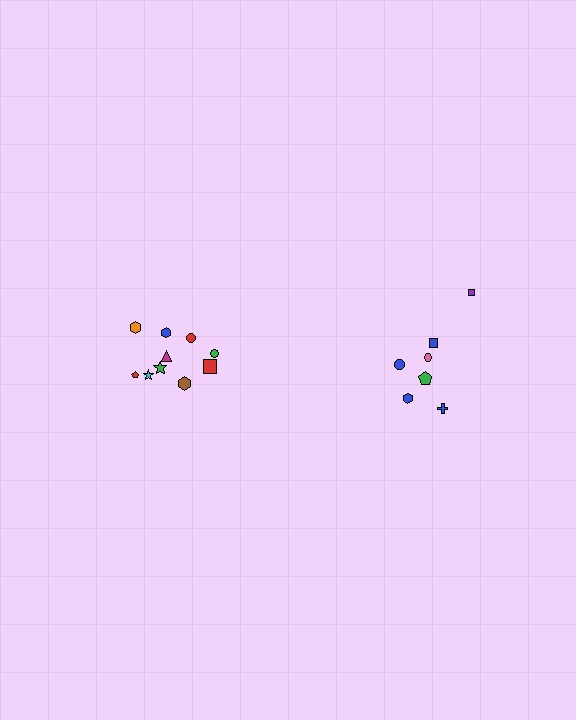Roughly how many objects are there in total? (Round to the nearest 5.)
Roughly 15 objects in total.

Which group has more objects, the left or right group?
The left group.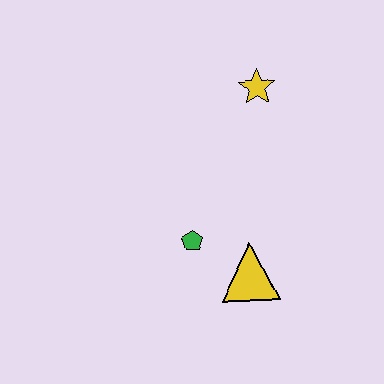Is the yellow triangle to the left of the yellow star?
Yes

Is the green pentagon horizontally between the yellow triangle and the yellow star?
No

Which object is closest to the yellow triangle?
The green pentagon is closest to the yellow triangle.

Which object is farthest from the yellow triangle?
The yellow star is farthest from the yellow triangle.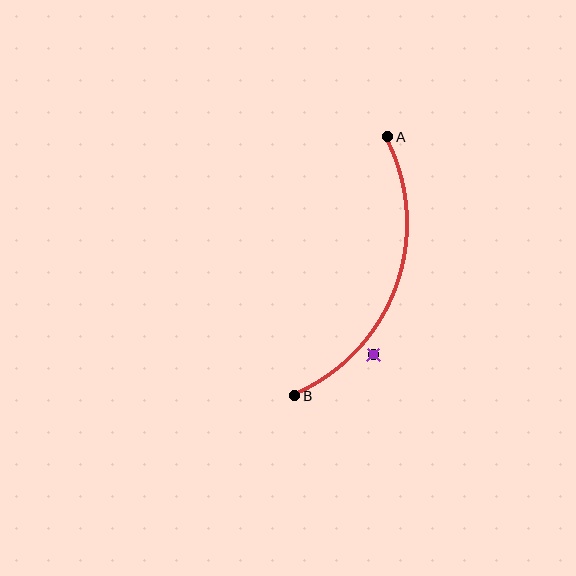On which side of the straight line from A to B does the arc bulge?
The arc bulges to the right of the straight line connecting A and B.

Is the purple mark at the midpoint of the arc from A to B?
No — the purple mark does not lie on the arc at all. It sits slightly outside the curve.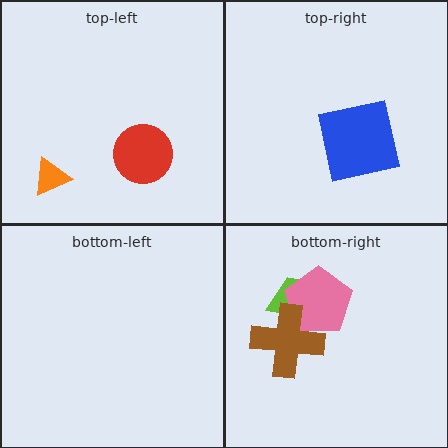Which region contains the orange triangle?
The top-left region.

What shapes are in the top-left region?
The orange triangle, the red circle.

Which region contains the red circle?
The top-left region.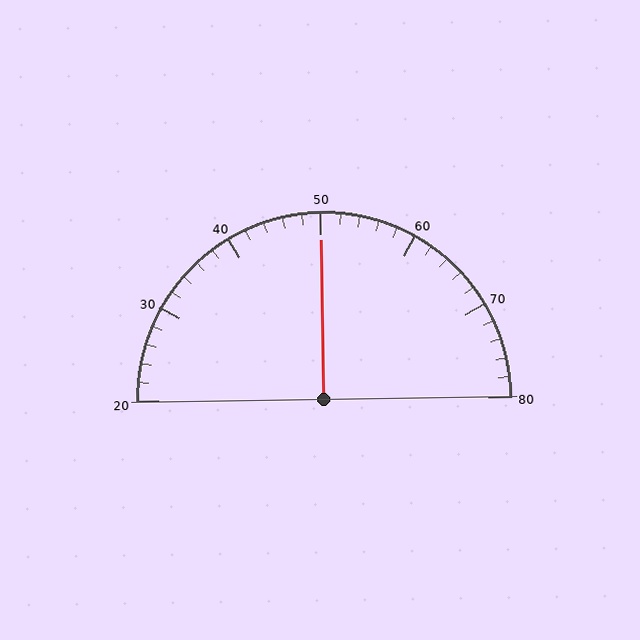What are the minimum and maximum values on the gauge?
The gauge ranges from 20 to 80.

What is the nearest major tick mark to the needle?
The nearest major tick mark is 50.